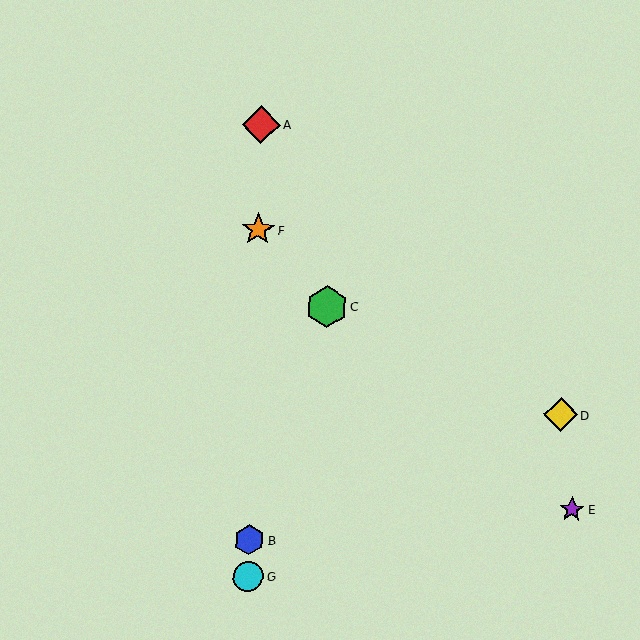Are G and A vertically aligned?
Yes, both are at x≈248.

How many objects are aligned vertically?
4 objects (A, B, F, G) are aligned vertically.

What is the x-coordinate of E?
Object E is at x≈572.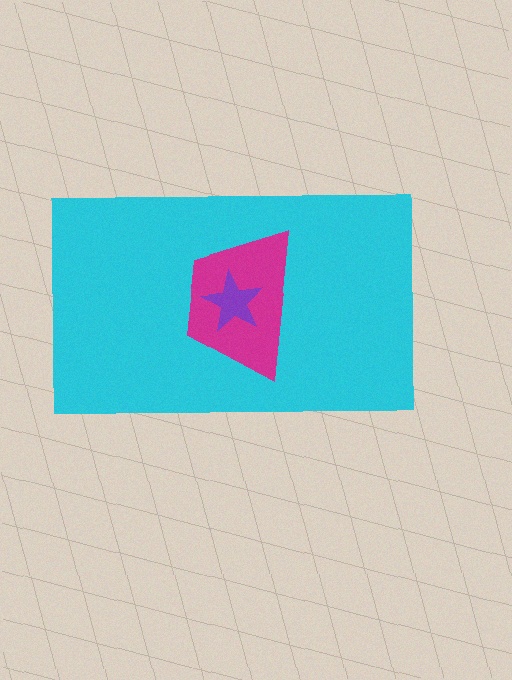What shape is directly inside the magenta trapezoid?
The purple star.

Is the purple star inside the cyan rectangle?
Yes.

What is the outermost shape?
The cyan rectangle.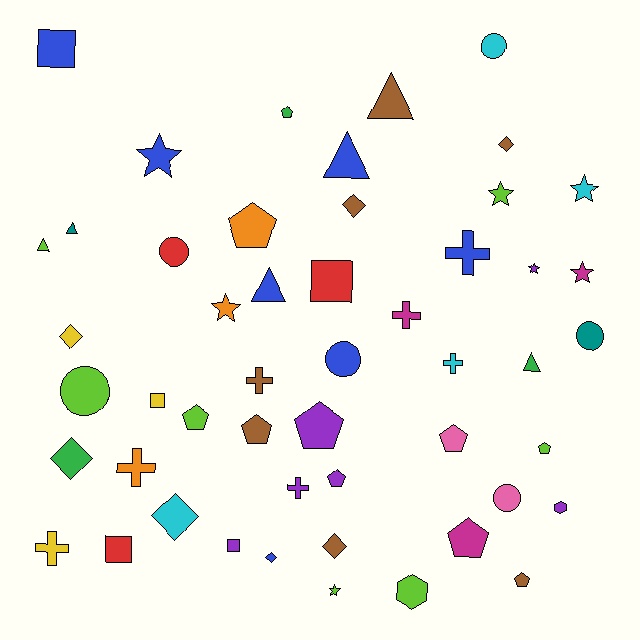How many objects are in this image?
There are 50 objects.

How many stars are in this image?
There are 7 stars.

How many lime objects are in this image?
There are 7 lime objects.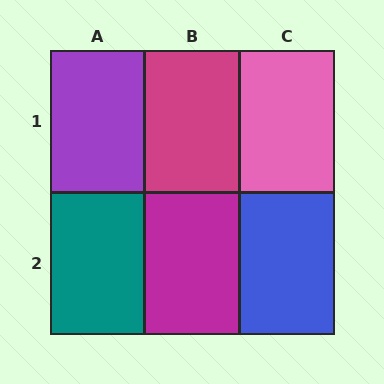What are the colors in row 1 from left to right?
Purple, magenta, pink.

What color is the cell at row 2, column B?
Magenta.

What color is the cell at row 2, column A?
Teal.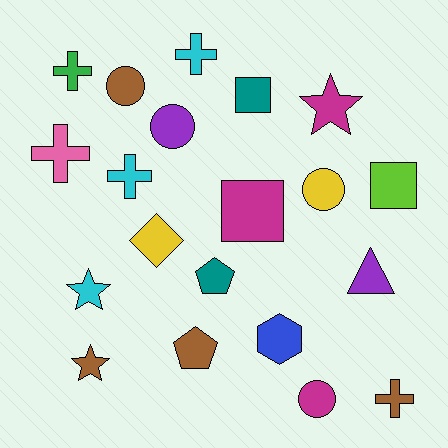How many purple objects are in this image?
There are 2 purple objects.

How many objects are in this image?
There are 20 objects.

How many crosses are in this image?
There are 5 crosses.